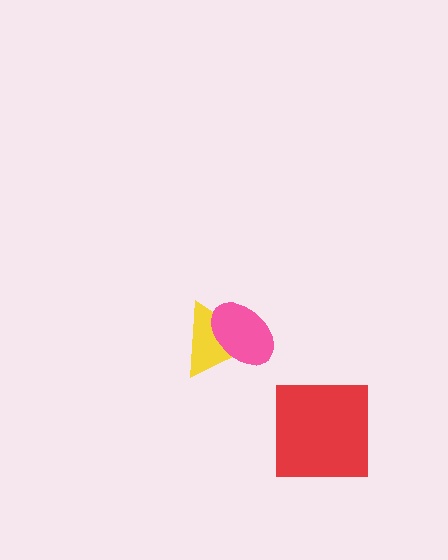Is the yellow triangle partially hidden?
Yes, it is partially covered by another shape.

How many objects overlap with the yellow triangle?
1 object overlaps with the yellow triangle.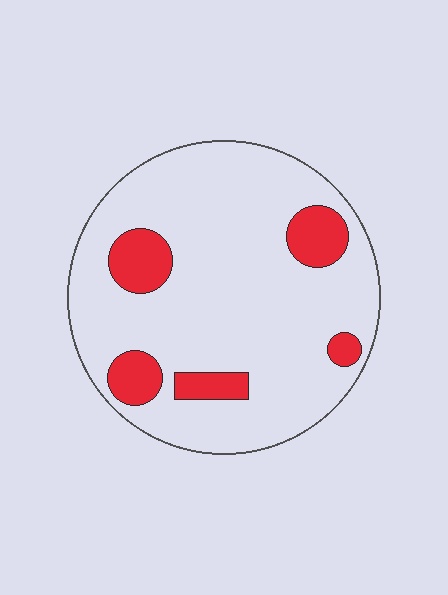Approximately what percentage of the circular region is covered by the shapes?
Approximately 15%.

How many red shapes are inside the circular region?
5.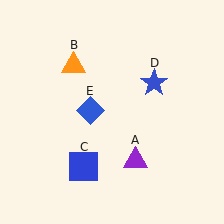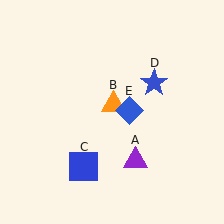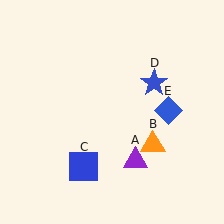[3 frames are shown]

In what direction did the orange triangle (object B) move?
The orange triangle (object B) moved down and to the right.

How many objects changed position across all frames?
2 objects changed position: orange triangle (object B), blue diamond (object E).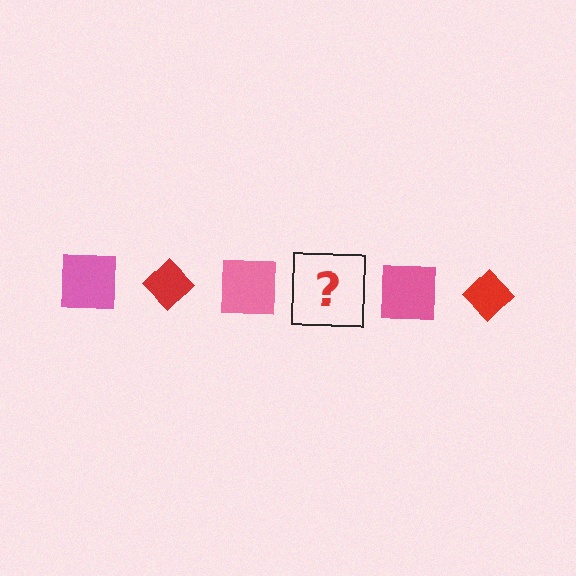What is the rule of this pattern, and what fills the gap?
The rule is that the pattern alternates between pink square and red diamond. The gap should be filled with a red diamond.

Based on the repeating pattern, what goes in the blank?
The blank should be a red diamond.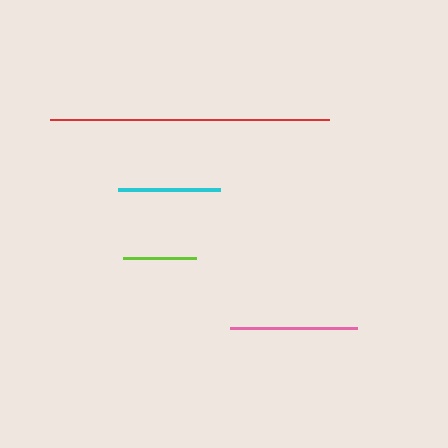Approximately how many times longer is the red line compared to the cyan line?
The red line is approximately 2.7 times the length of the cyan line.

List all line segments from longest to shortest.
From longest to shortest: red, pink, cyan, lime.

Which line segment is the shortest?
The lime line is the shortest at approximately 74 pixels.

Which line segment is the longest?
The red line is the longest at approximately 279 pixels.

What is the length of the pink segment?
The pink segment is approximately 127 pixels long.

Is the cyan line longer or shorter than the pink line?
The pink line is longer than the cyan line.